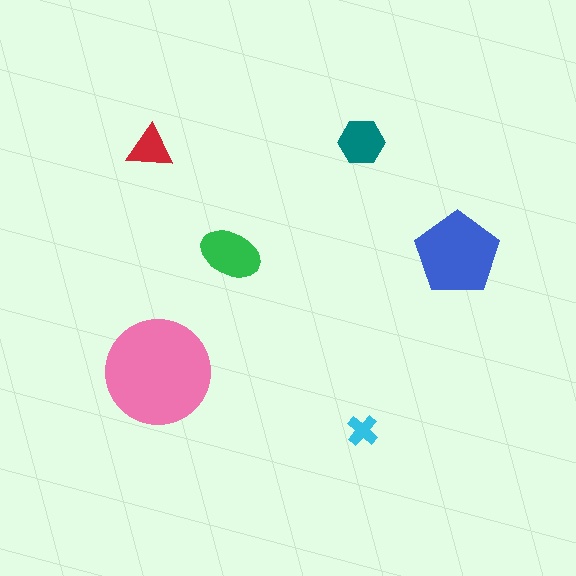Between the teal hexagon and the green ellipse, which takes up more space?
The green ellipse.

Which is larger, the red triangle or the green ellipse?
The green ellipse.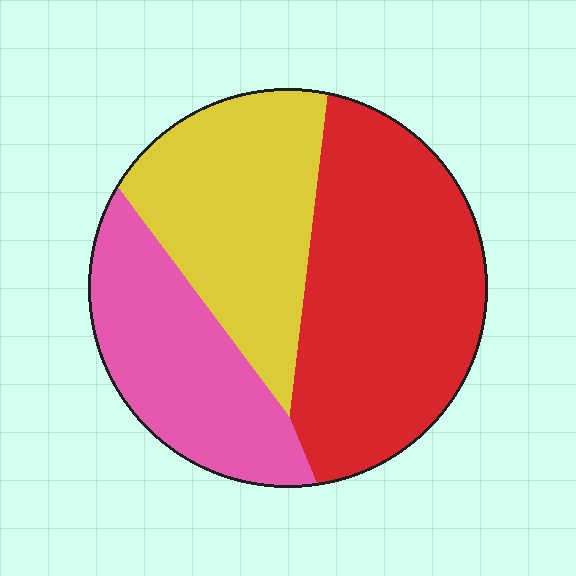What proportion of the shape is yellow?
Yellow takes up about one third (1/3) of the shape.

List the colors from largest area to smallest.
From largest to smallest: red, yellow, pink.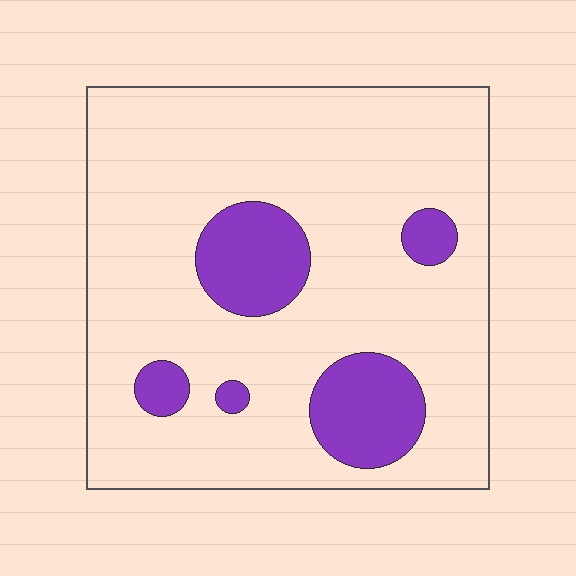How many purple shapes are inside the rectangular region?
5.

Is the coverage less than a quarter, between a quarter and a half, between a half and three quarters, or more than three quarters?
Less than a quarter.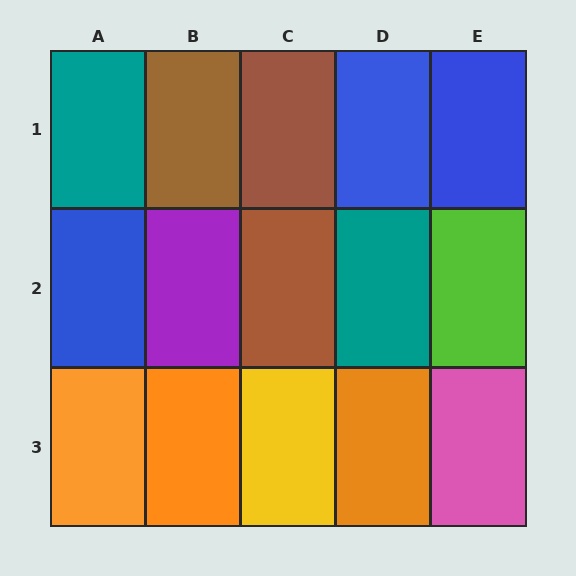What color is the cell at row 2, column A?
Blue.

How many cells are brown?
3 cells are brown.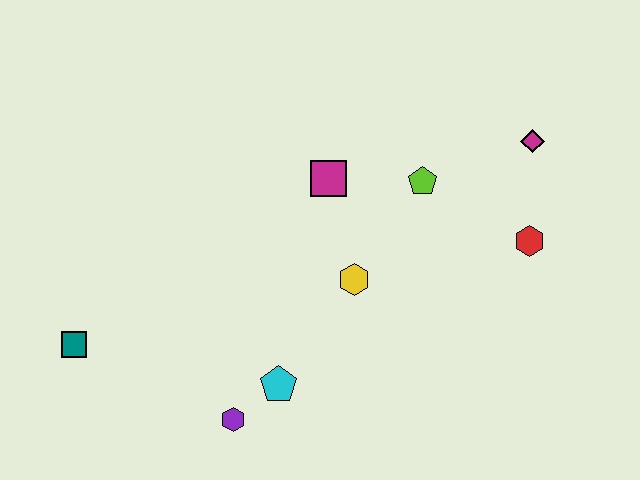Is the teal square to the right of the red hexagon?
No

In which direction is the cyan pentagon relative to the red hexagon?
The cyan pentagon is to the left of the red hexagon.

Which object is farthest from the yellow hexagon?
The teal square is farthest from the yellow hexagon.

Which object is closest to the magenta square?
The lime pentagon is closest to the magenta square.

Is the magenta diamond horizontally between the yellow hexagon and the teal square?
No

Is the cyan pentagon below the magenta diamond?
Yes